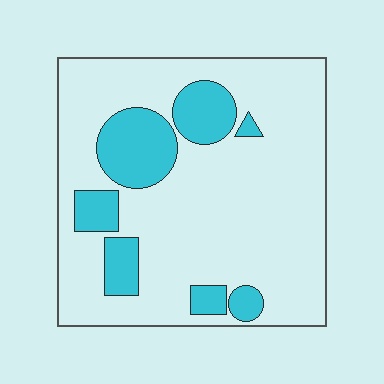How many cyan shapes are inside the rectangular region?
7.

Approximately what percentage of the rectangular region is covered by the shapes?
Approximately 20%.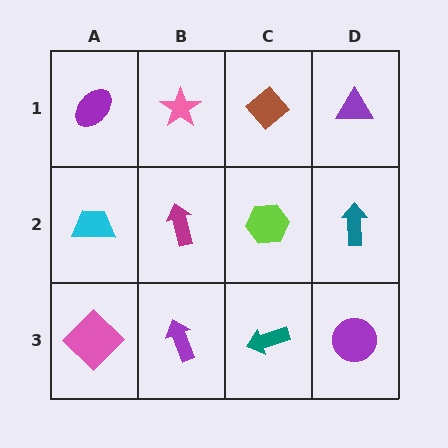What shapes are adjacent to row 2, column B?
A pink star (row 1, column B), a purple arrow (row 3, column B), a cyan trapezoid (row 2, column A), a lime hexagon (row 2, column C).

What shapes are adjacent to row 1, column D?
A teal arrow (row 2, column D), a brown diamond (row 1, column C).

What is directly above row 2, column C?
A brown diamond.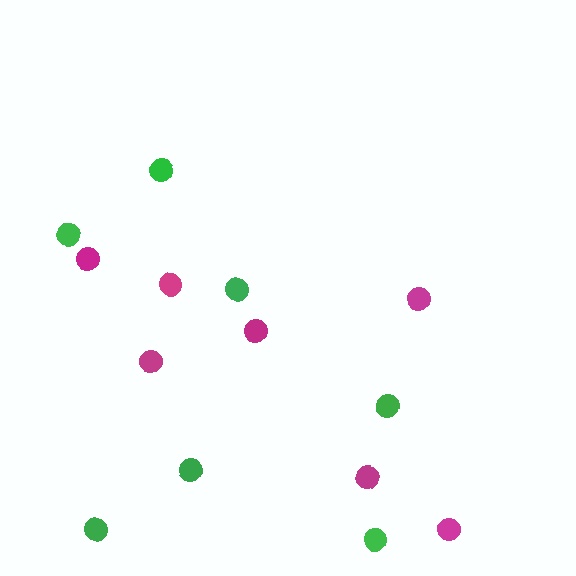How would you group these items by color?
There are 2 groups: one group of magenta circles (7) and one group of green circles (7).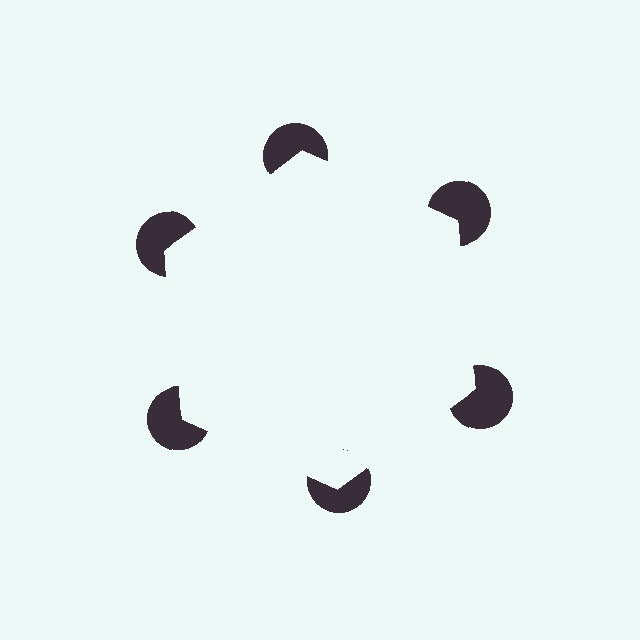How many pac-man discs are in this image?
There are 6 — one at each vertex of the illusory hexagon.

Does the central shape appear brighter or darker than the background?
It typically appears slightly brighter than the background, even though no actual brightness change is drawn.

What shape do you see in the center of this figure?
An illusory hexagon — its edges are inferred from the aligned wedge cuts in the pac-man discs, not physically drawn.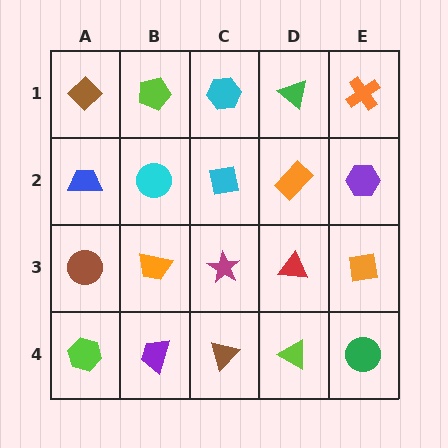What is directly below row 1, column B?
A cyan circle.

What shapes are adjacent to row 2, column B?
A lime pentagon (row 1, column B), an orange trapezoid (row 3, column B), a blue trapezoid (row 2, column A), a cyan square (row 2, column C).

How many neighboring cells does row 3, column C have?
4.